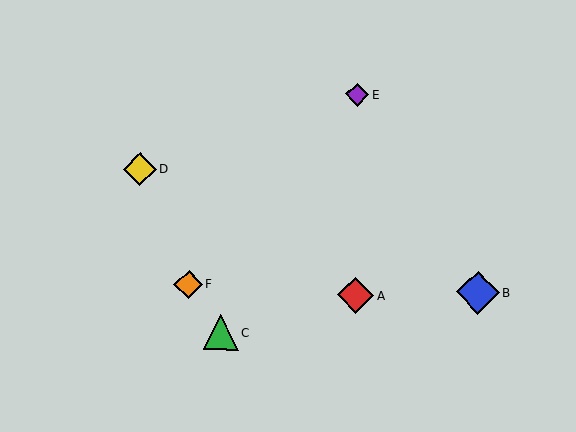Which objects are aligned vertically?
Objects A, E are aligned vertically.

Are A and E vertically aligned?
Yes, both are at x≈356.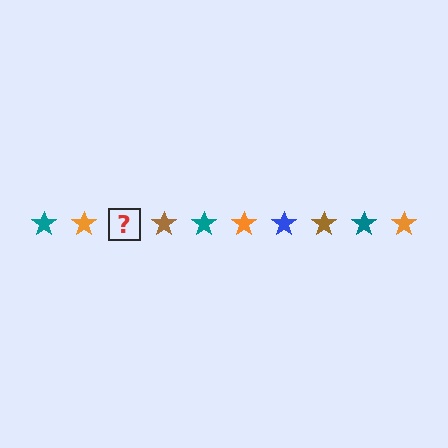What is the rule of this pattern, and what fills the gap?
The rule is that the pattern cycles through teal, orange, blue, brown stars. The gap should be filled with a blue star.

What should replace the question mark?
The question mark should be replaced with a blue star.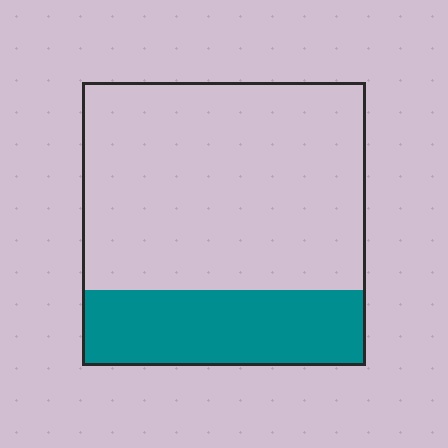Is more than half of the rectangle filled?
No.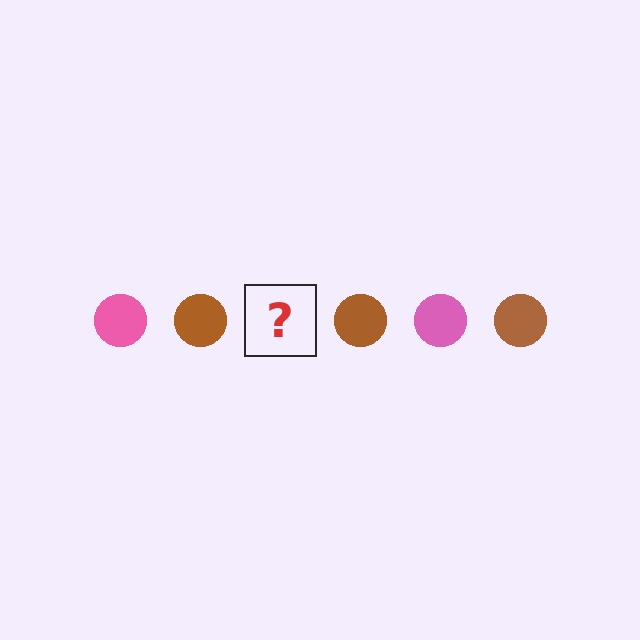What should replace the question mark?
The question mark should be replaced with a pink circle.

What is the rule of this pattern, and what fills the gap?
The rule is that the pattern cycles through pink, brown circles. The gap should be filled with a pink circle.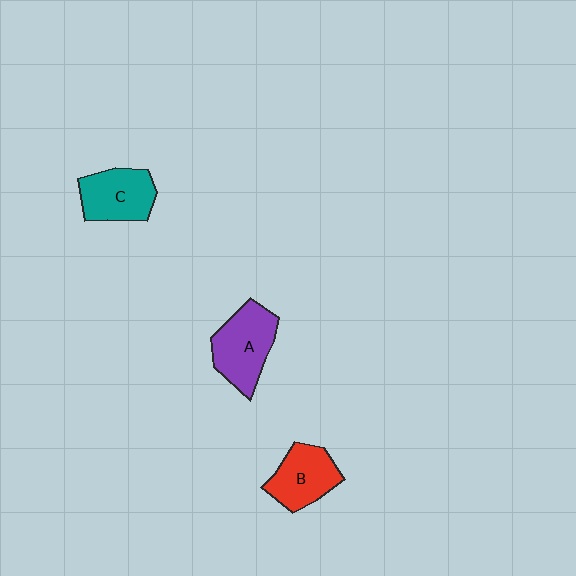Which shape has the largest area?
Shape A (purple).